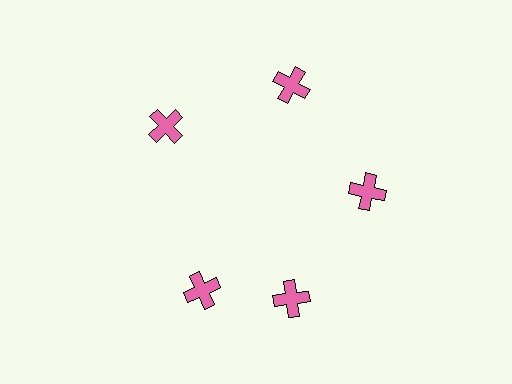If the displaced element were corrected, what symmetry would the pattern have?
It would have 5-fold rotational symmetry — the pattern would map onto itself every 72 degrees.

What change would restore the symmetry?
The symmetry would be restored by rotating it back into even spacing with its neighbors so that all 5 crosses sit at equal angles and equal distance from the center.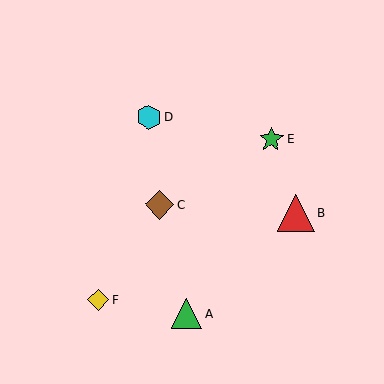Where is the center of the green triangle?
The center of the green triangle is at (186, 313).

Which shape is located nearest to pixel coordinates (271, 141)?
The green star (labeled E) at (271, 139) is nearest to that location.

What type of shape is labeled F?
Shape F is a yellow diamond.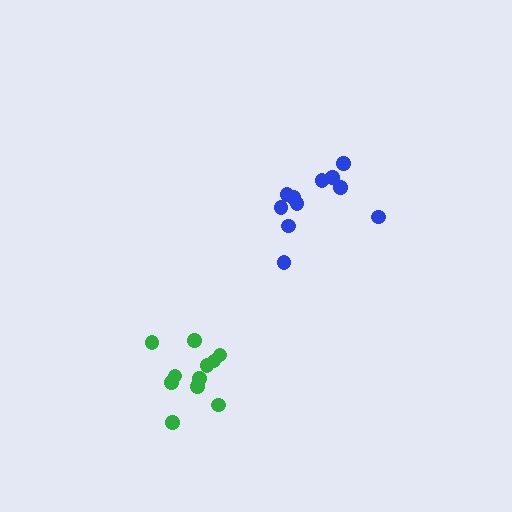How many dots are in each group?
Group 1: 12 dots, Group 2: 11 dots (23 total).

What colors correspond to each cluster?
The clusters are colored: blue, green.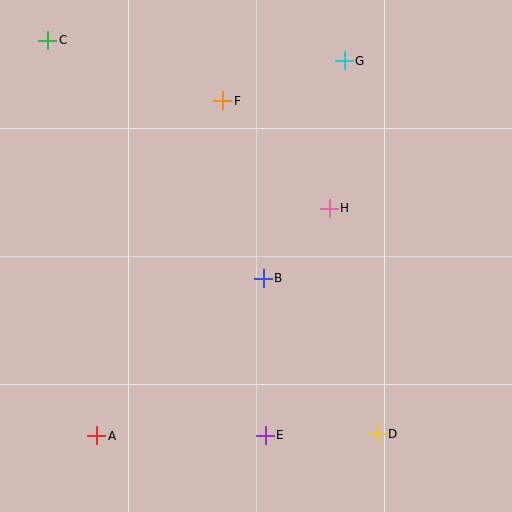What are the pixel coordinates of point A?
Point A is at (97, 436).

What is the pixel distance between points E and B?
The distance between E and B is 157 pixels.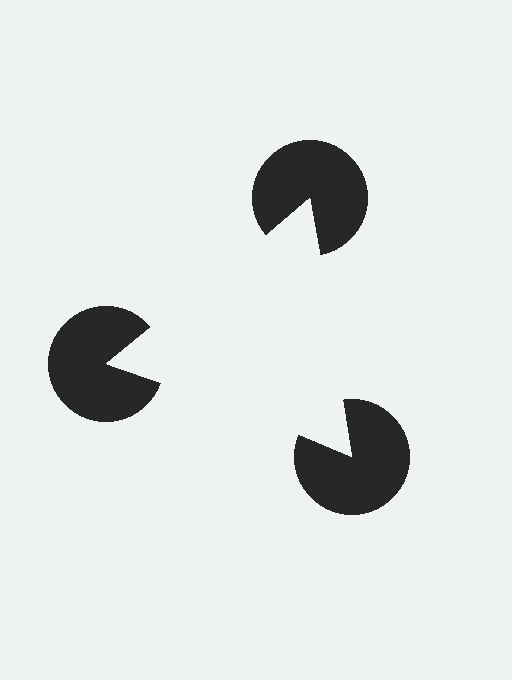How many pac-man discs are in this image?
There are 3 — one at each vertex of the illusory triangle.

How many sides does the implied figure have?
3 sides.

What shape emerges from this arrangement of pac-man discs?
An illusory triangle — its edges are inferred from the aligned wedge cuts in the pac-man discs, not physically drawn.